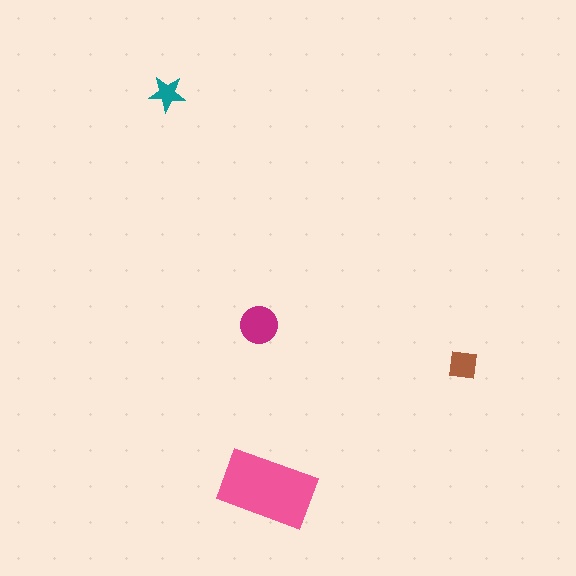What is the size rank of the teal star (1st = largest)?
4th.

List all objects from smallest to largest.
The teal star, the brown square, the magenta circle, the pink rectangle.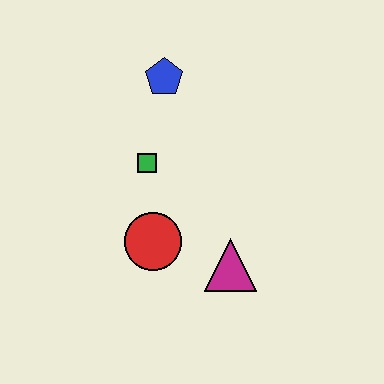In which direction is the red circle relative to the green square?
The red circle is below the green square.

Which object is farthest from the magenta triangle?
The blue pentagon is farthest from the magenta triangle.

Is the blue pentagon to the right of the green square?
Yes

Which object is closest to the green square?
The red circle is closest to the green square.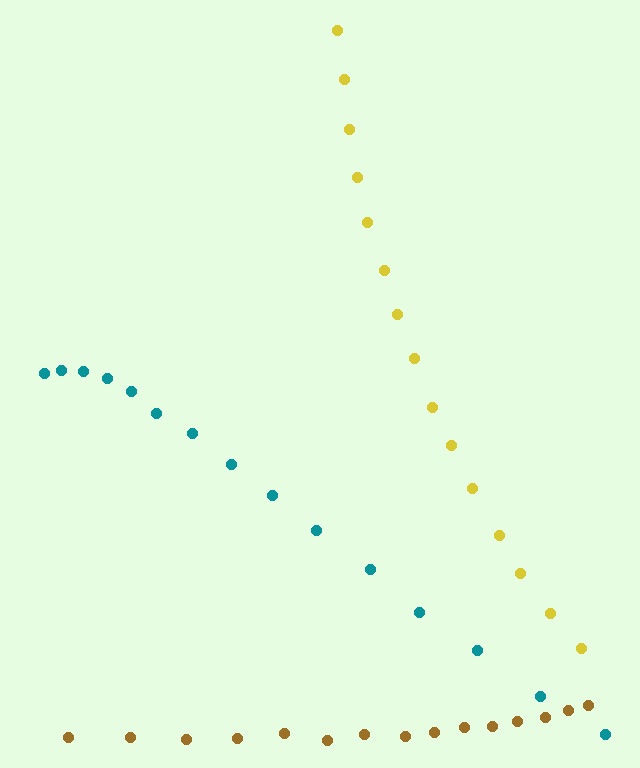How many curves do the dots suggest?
There are 3 distinct paths.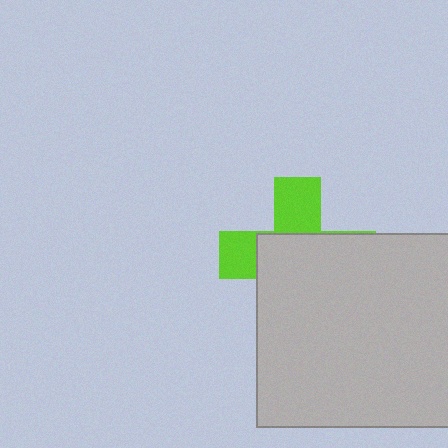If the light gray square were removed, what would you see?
You would see the complete lime cross.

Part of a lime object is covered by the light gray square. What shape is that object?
It is a cross.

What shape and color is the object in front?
The object in front is a light gray square.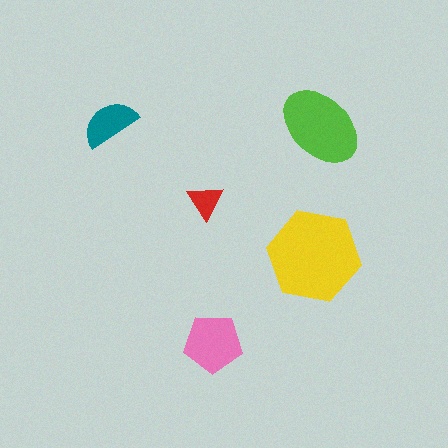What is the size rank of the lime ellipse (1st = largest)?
2nd.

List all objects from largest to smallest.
The yellow hexagon, the lime ellipse, the pink pentagon, the teal semicircle, the red triangle.